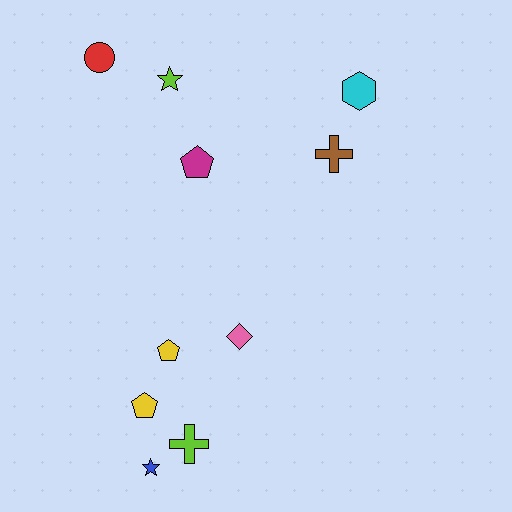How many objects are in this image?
There are 10 objects.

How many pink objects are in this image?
There is 1 pink object.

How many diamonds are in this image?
There is 1 diamond.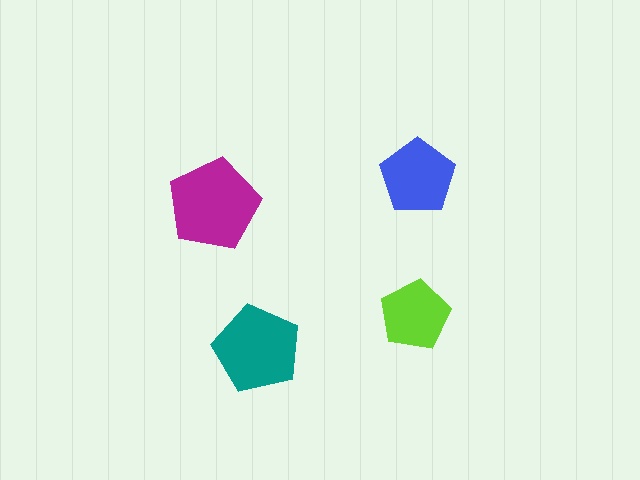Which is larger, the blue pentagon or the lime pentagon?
The blue one.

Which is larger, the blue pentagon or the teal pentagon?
The teal one.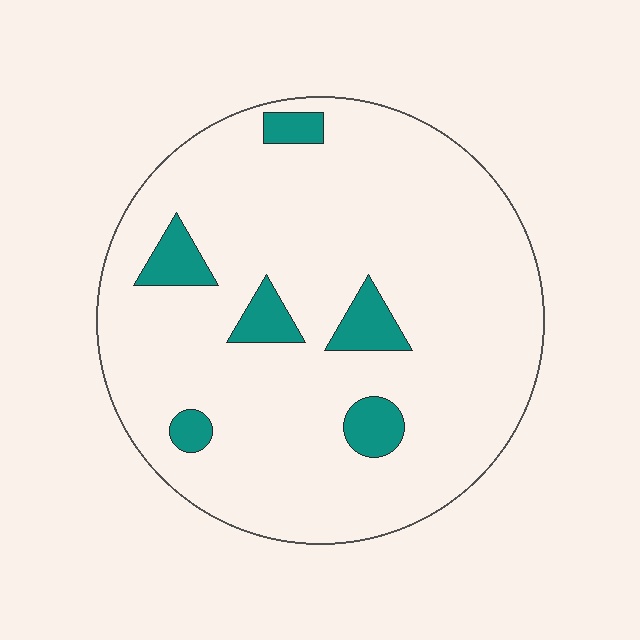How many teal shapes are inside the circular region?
6.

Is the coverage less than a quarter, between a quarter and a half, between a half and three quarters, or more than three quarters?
Less than a quarter.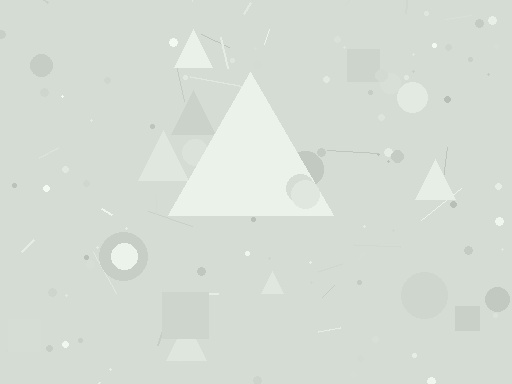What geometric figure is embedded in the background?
A triangle is embedded in the background.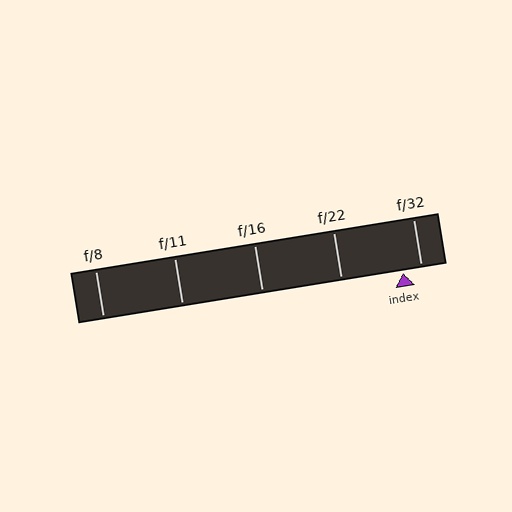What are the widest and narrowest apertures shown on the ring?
The widest aperture shown is f/8 and the narrowest is f/32.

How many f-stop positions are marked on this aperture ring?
There are 5 f-stop positions marked.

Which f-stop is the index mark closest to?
The index mark is closest to f/32.